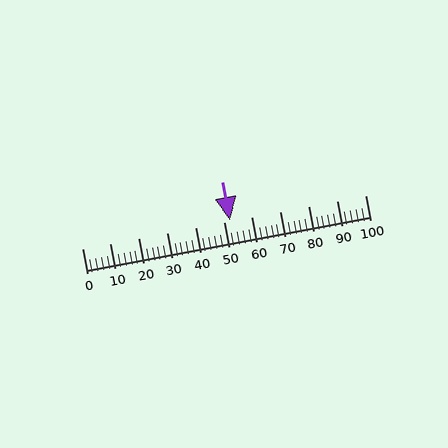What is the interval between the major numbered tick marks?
The major tick marks are spaced 10 units apart.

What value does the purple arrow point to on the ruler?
The purple arrow points to approximately 52.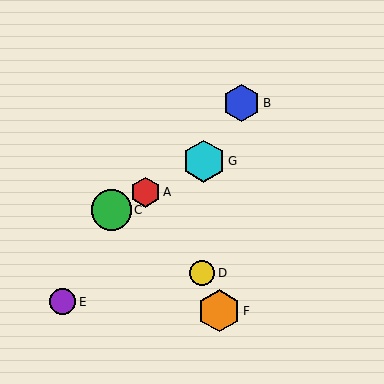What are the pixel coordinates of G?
Object G is at (204, 161).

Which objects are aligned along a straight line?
Objects A, C, G are aligned along a straight line.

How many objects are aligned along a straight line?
3 objects (A, C, G) are aligned along a straight line.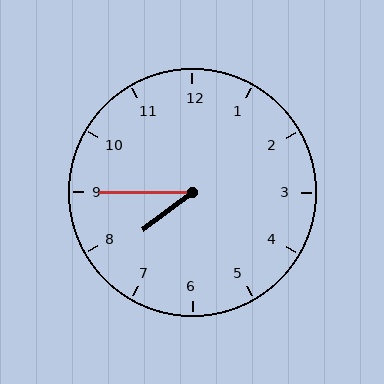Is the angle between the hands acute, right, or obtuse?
It is acute.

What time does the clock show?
7:45.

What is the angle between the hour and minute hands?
Approximately 38 degrees.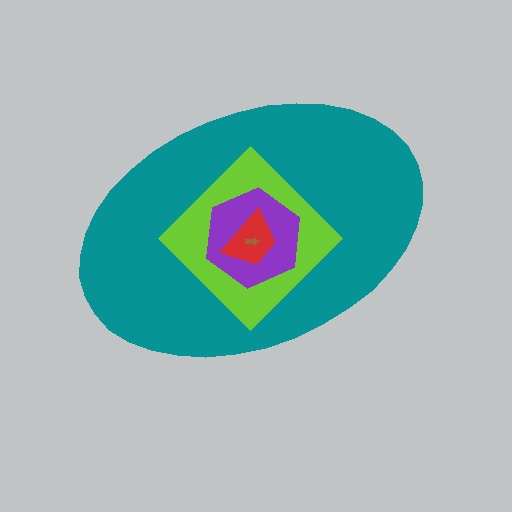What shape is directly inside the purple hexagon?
The red trapezoid.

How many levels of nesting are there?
5.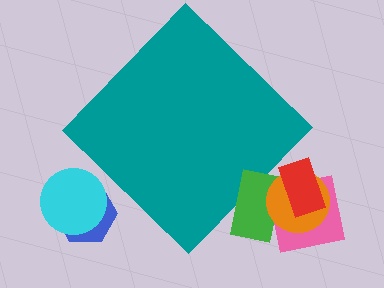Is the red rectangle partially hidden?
No, the red rectangle is fully visible.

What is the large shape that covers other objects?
A teal diamond.